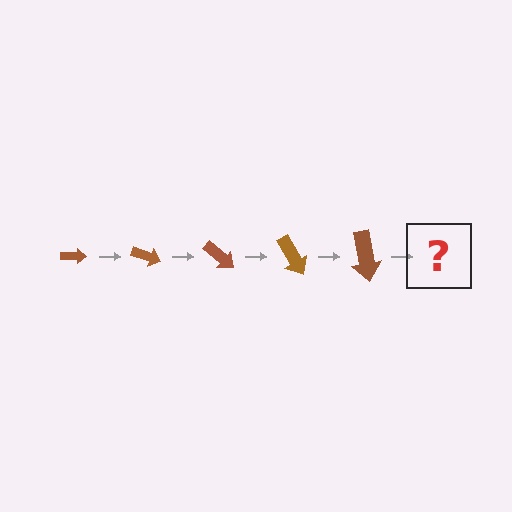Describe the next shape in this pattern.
It should be an arrow, larger than the previous one and rotated 100 degrees from the start.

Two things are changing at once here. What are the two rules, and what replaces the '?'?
The two rules are that the arrow grows larger each step and it rotates 20 degrees each step. The '?' should be an arrow, larger than the previous one and rotated 100 degrees from the start.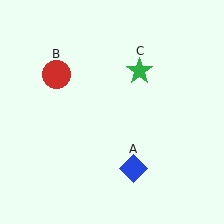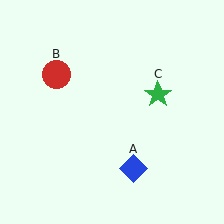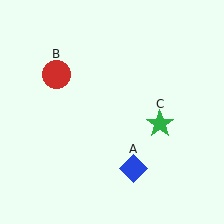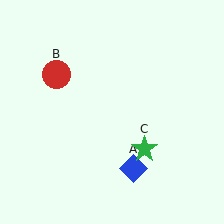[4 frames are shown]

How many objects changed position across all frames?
1 object changed position: green star (object C).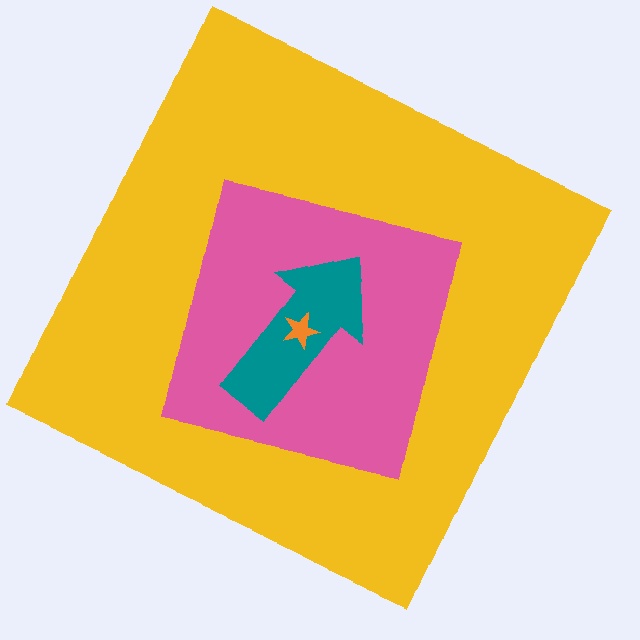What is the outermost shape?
The yellow square.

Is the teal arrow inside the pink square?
Yes.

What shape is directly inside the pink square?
The teal arrow.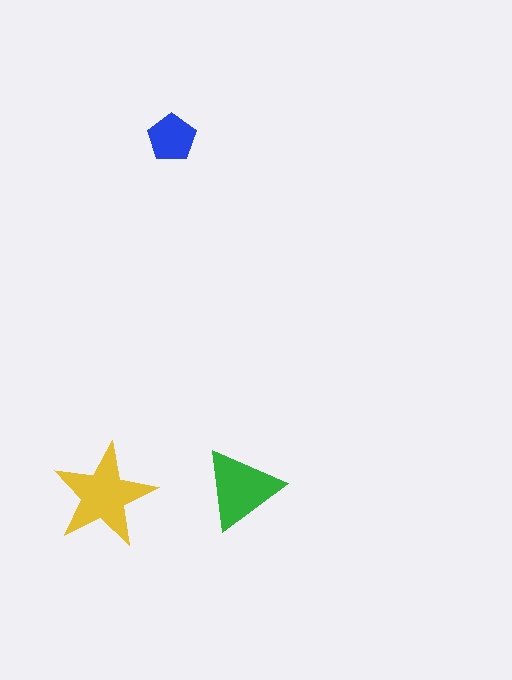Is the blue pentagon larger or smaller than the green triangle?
Smaller.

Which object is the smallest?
The blue pentagon.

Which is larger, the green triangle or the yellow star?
The yellow star.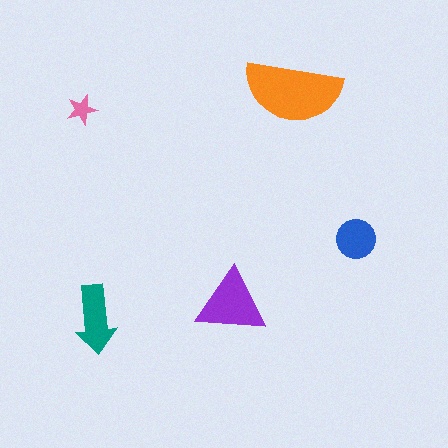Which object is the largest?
The orange semicircle.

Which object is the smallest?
The pink star.